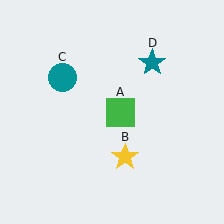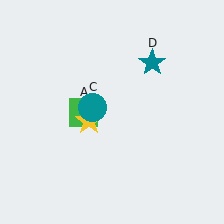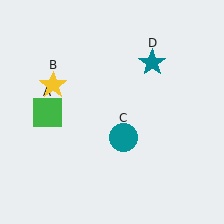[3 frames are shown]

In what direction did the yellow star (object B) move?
The yellow star (object B) moved up and to the left.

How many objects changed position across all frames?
3 objects changed position: green square (object A), yellow star (object B), teal circle (object C).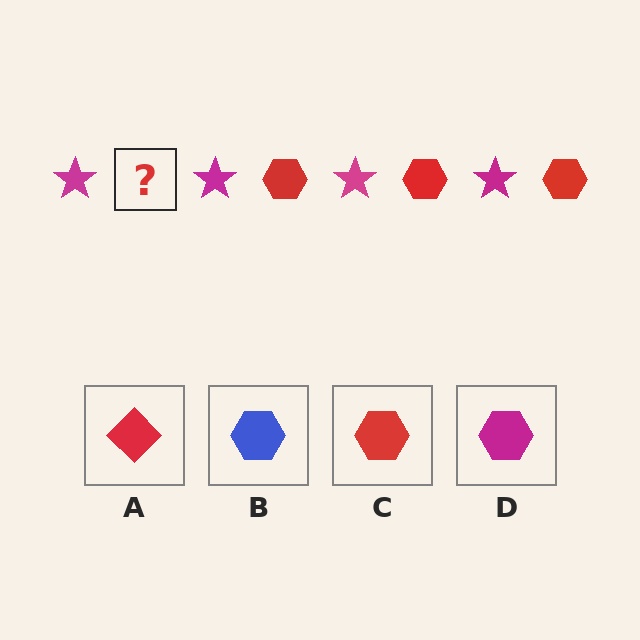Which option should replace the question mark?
Option C.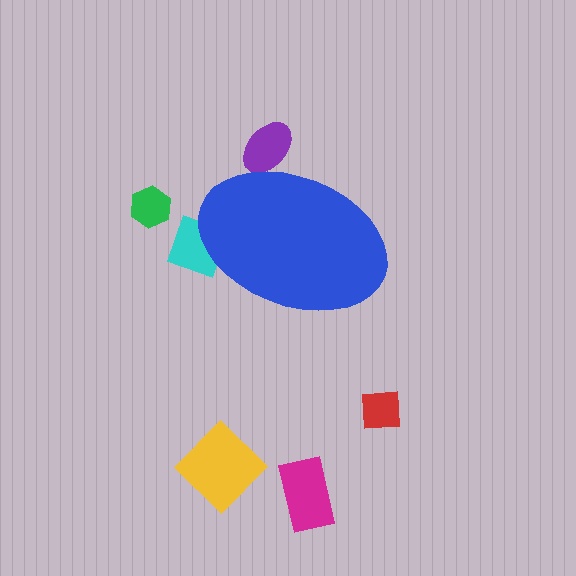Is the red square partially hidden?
No, the red square is fully visible.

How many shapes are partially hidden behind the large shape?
2 shapes are partially hidden.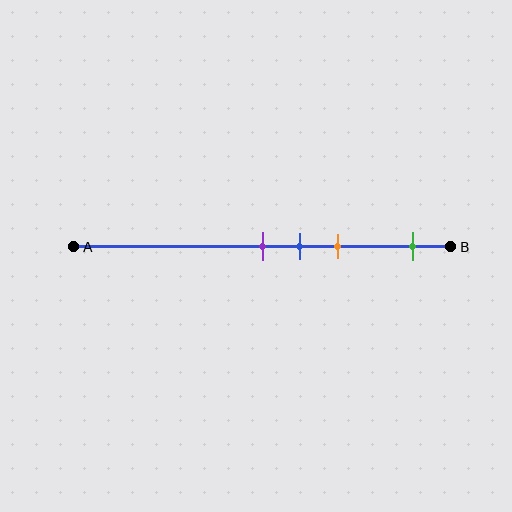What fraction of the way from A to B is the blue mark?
The blue mark is approximately 60% (0.6) of the way from A to B.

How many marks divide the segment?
There are 4 marks dividing the segment.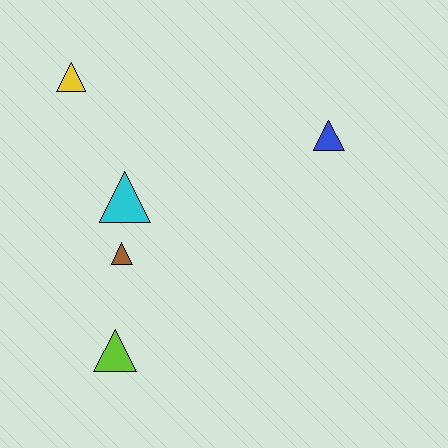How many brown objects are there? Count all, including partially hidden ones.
There is 1 brown object.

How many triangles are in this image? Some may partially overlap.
There are 5 triangles.